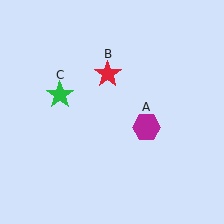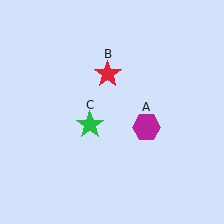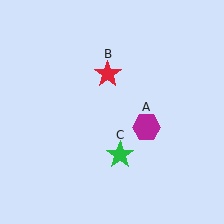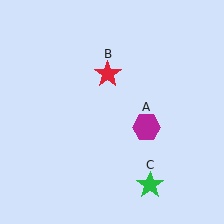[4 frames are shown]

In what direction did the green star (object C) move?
The green star (object C) moved down and to the right.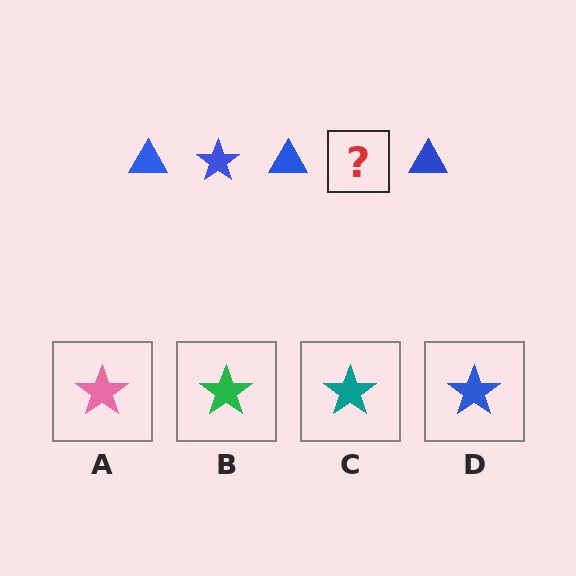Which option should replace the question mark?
Option D.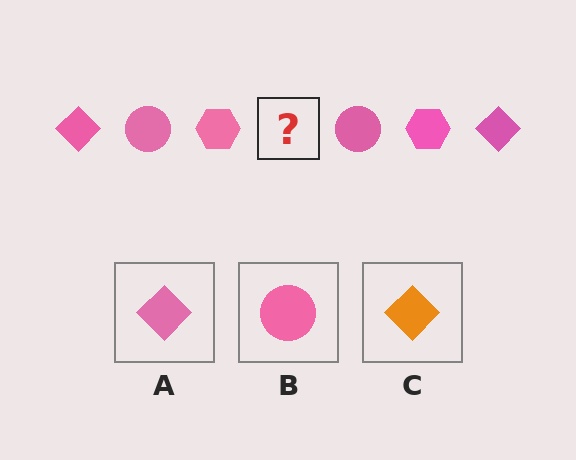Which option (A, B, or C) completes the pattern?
A.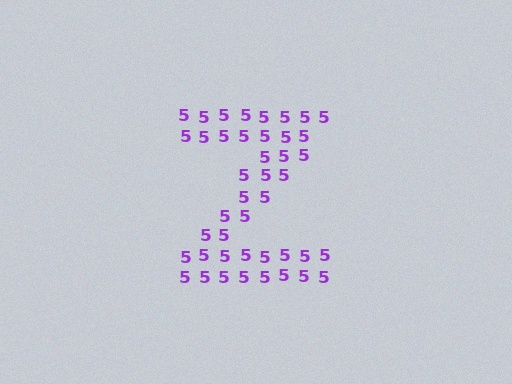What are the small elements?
The small elements are digit 5's.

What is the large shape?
The large shape is the letter Z.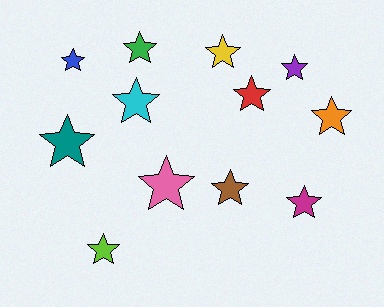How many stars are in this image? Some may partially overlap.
There are 12 stars.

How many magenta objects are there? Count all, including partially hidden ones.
There is 1 magenta object.